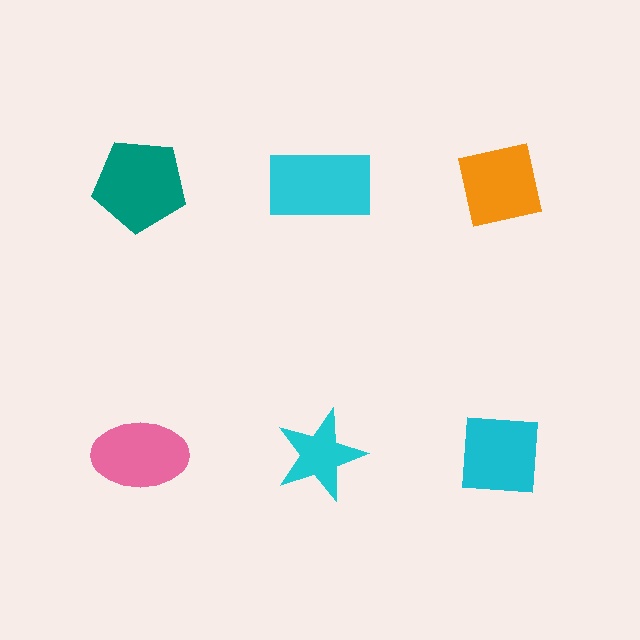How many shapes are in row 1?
3 shapes.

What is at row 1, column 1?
A teal pentagon.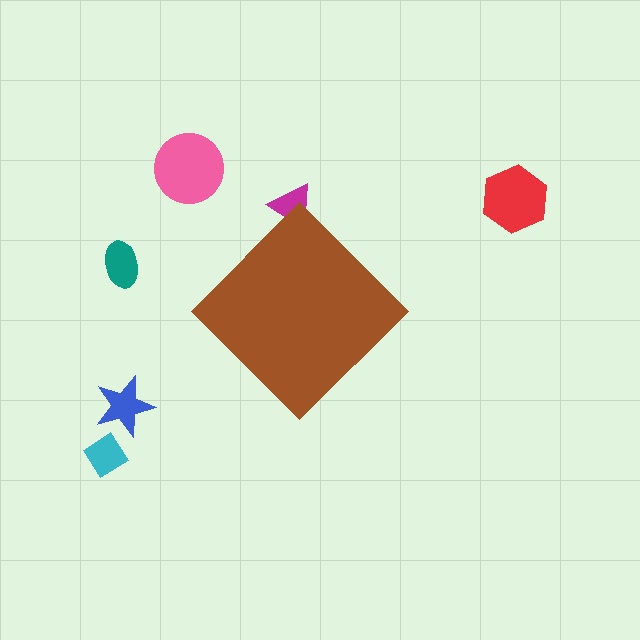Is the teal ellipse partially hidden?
No, the teal ellipse is fully visible.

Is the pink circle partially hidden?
No, the pink circle is fully visible.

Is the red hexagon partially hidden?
No, the red hexagon is fully visible.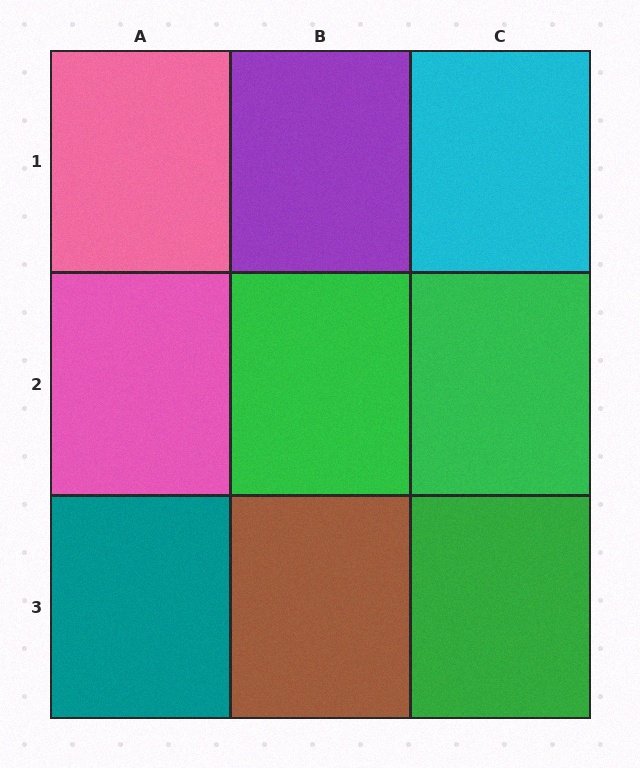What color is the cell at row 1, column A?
Pink.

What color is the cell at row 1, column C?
Cyan.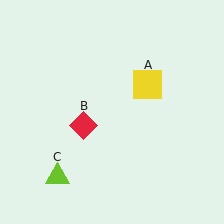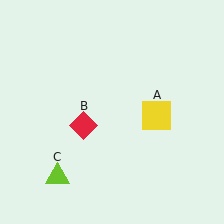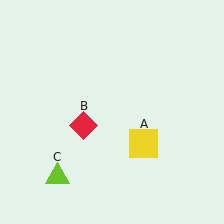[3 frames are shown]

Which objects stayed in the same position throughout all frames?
Red diamond (object B) and lime triangle (object C) remained stationary.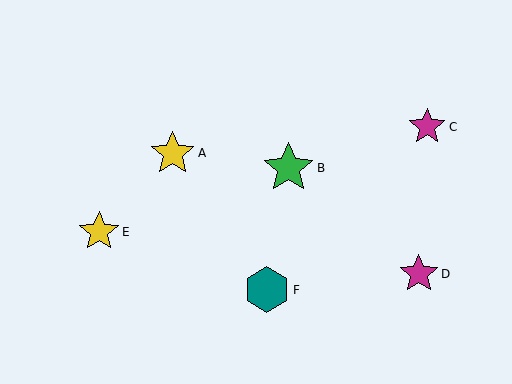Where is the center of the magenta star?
The center of the magenta star is at (419, 274).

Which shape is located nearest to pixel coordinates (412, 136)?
The magenta star (labeled C) at (427, 127) is nearest to that location.